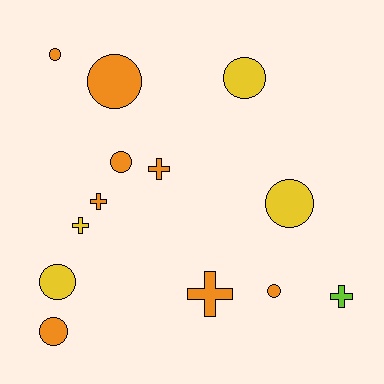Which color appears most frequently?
Orange, with 8 objects.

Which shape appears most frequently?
Circle, with 8 objects.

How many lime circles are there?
There are no lime circles.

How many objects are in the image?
There are 13 objects.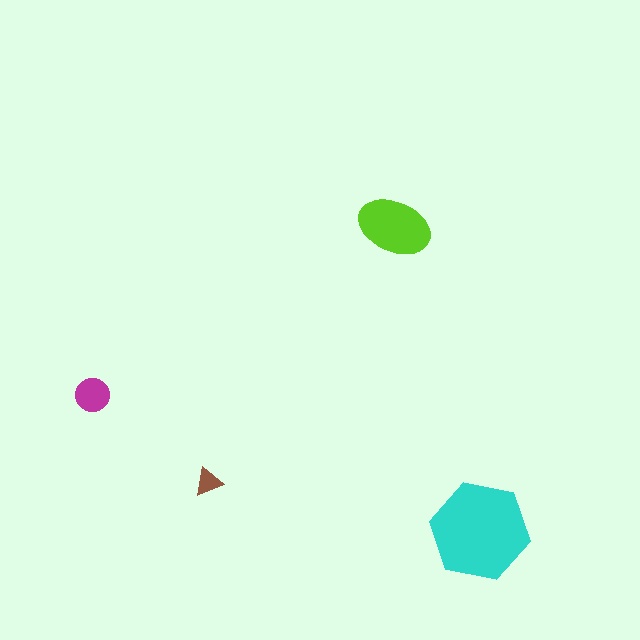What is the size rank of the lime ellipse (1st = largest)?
2nd.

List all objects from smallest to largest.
The brown triangle, the magenta circle, the lime ellipse, the cyan hexagon.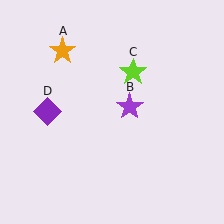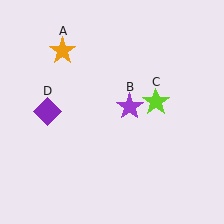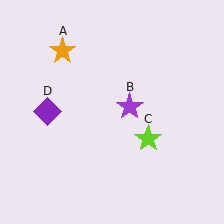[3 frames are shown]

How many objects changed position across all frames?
1 object changed position: lime star (object C).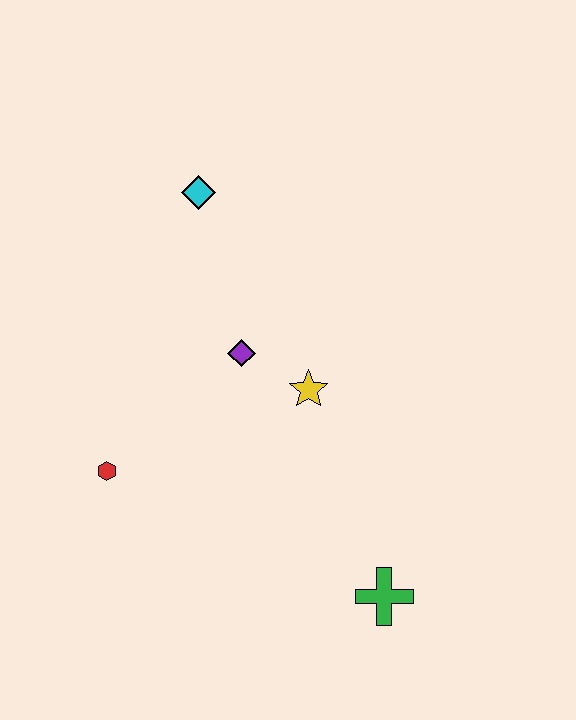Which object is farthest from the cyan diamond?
The green cross is farthest from the cyan diamond.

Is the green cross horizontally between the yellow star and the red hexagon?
No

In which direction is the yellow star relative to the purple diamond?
The yellow star is to the right of the purple diamond.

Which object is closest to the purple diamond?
The yellow star is closest to the purple diamond.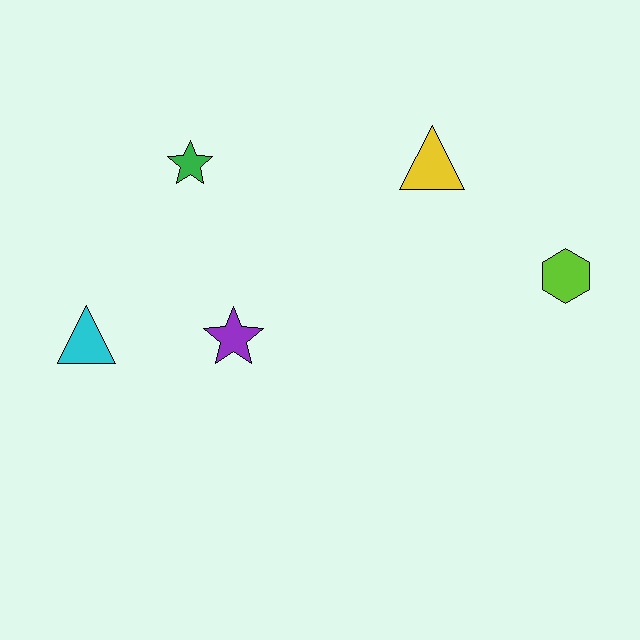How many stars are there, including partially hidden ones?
There are 2 stars.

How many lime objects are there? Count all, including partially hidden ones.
There is 1 lime object.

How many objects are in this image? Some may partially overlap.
There are 5 objects.